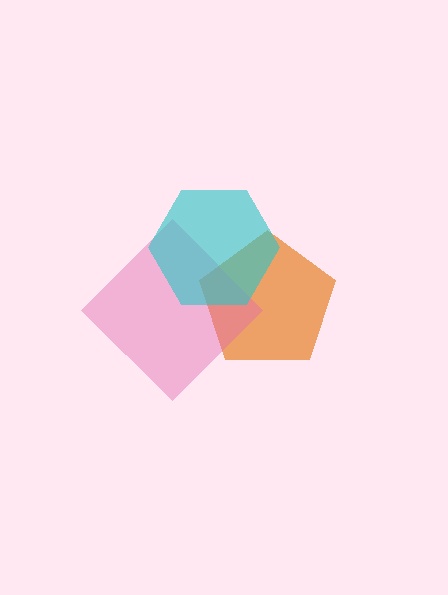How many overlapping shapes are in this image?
There are 3 overlapping shapes in the image.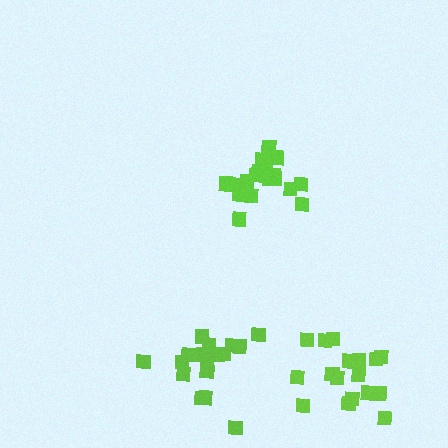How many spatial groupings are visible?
There are 3 spatial groupings.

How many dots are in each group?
Group 1: 19 dots, Group 2: 18 dots, Group 3: 17 dots (54 total).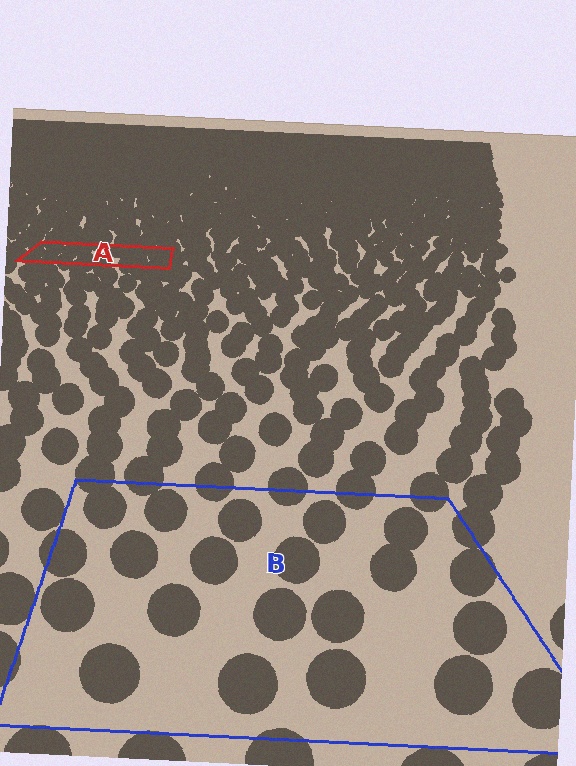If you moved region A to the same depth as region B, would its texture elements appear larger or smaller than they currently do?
They would appear larger. At a closer depth, the same texture elements are projected at a bigger on-screen size.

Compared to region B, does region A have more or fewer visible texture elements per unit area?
Region A has more texture elements per unit area — they are packed more densely because it is farther away.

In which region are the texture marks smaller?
The texture marks are smaller in region A, because it is farther away.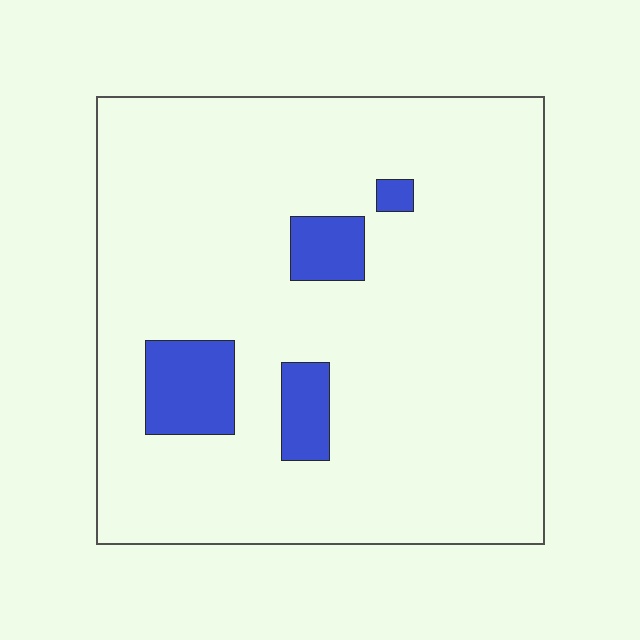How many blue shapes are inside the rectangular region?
4.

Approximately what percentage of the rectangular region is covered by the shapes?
Approximately 10%.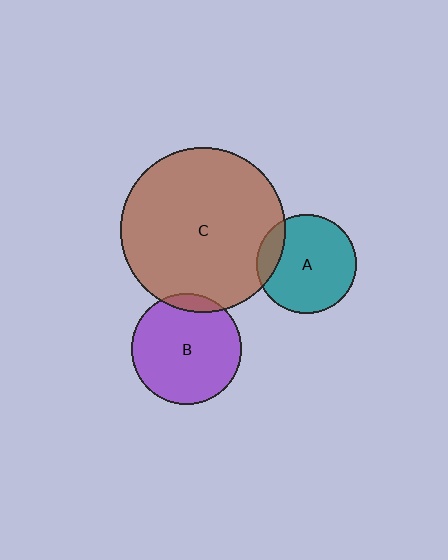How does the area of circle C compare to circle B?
Approximately 2.2 times.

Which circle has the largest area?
Circle C (brown).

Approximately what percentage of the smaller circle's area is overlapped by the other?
Approximately 15%.